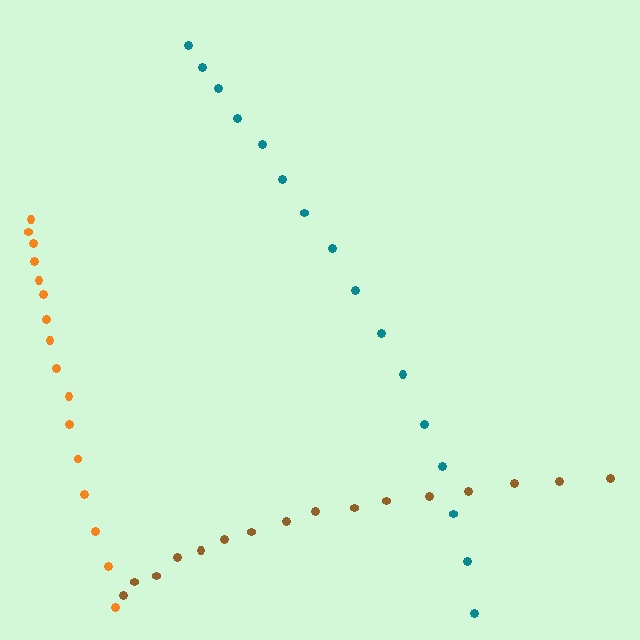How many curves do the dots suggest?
There are 3 distinct paths.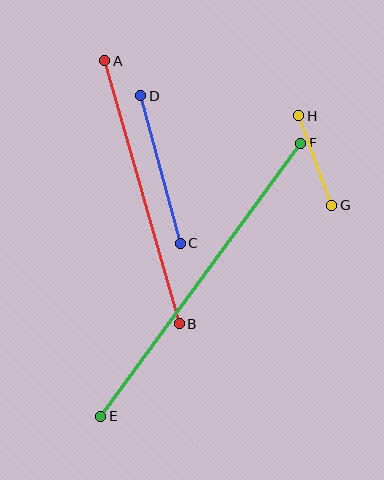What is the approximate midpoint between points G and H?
The midpoint is at approximately (315, 161) pixels.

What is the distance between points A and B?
The distance is approximately 273 pixels.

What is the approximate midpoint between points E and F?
The midpoint is at approximately (201, 280) pixels.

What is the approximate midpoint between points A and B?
The midpoint is at approximately (142, 192) pixels.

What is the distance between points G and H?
The distance is approximately 95 pixels.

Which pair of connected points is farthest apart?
Points E and F are farthest apart.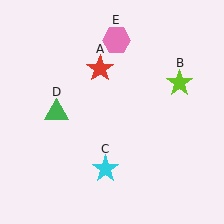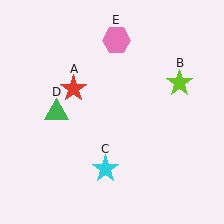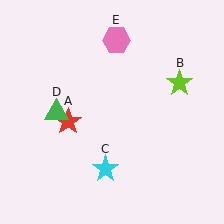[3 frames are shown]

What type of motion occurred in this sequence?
The red star (object A) rotated counterclockwise around the center of the scene.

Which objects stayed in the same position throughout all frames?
Lime star (object B) and cyan star (object C) and green triangle (object D) and pink hexagon (object E) remained stationary.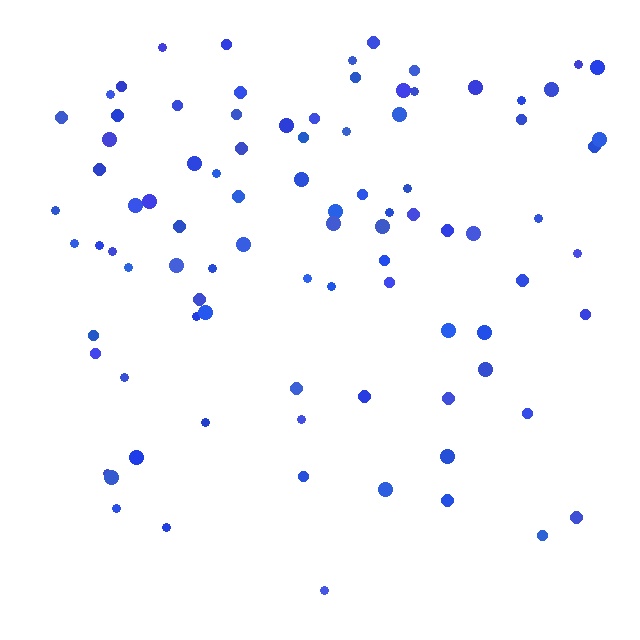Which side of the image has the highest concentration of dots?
The top.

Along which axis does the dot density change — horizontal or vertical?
Vertical.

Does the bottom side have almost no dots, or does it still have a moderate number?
Still a moderate number, just noticeably fewer than the top.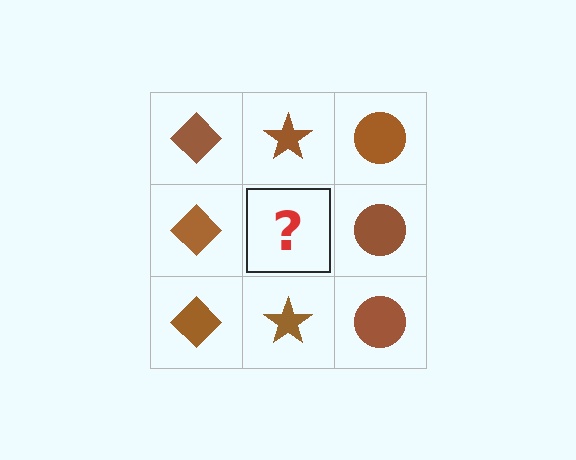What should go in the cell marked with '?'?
The missing cell should contain a brown star.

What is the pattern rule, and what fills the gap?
The rule is that each column has a consistent shape. The gap should be filled with a brown star.